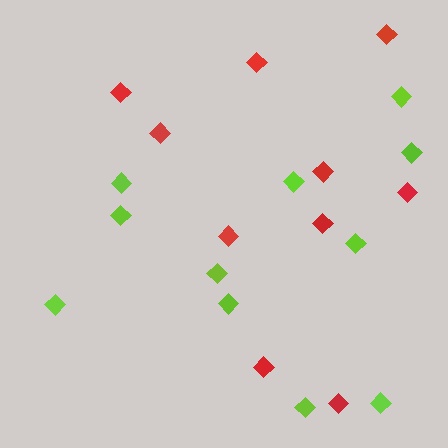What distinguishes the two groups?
There are 2 groups: one group of lime diamonds (11) and one group of red diamonds (10).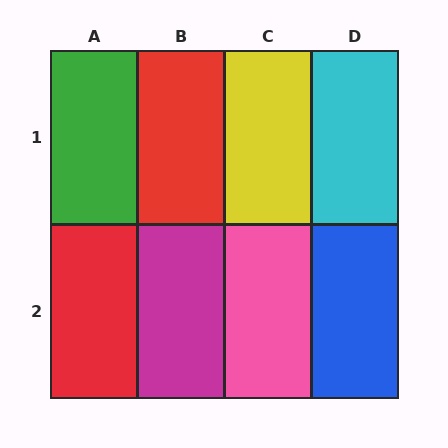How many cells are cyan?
1 cell is cyan.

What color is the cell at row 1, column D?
Cyan.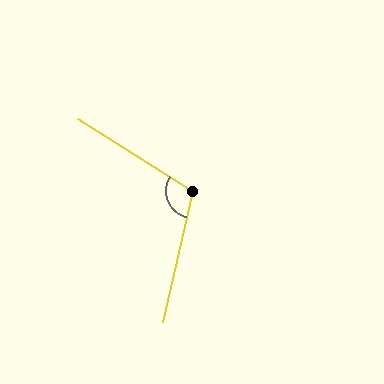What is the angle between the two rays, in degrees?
Approximately 109 degrees.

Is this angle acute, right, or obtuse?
It is obtuse.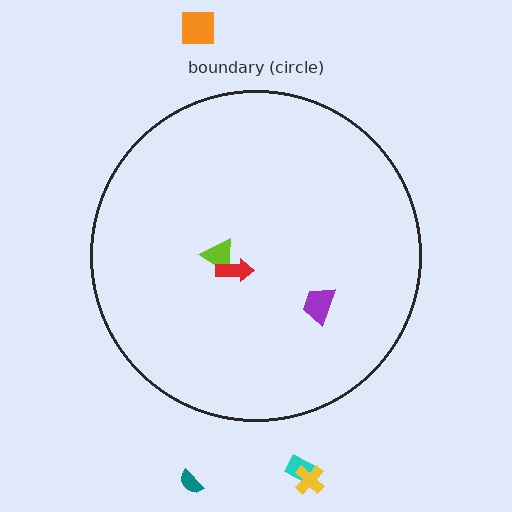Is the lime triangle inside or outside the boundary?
Inside.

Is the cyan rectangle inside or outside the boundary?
Outside.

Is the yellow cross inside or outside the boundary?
Outside.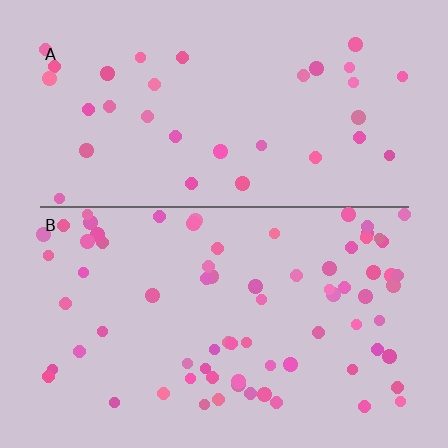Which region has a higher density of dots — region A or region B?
B (the bottom).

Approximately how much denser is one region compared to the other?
Approximately 2.2× — region B over region A.